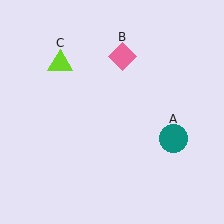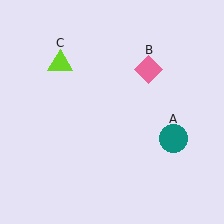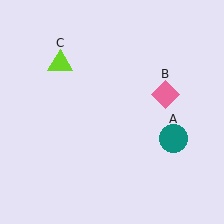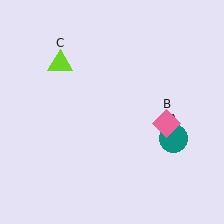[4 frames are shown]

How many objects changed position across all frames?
1 object changed position: pink diamond (object B).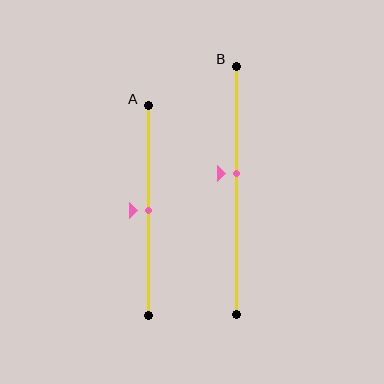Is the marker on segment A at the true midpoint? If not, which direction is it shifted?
Yes, the marker on segment A is at the true midpoint.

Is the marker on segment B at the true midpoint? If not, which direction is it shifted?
No, the marker on segment B is shifted upward by about 7% of the segment length.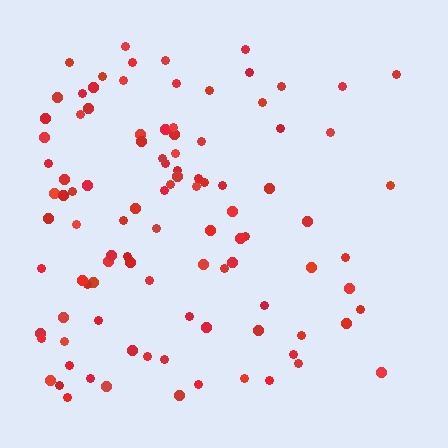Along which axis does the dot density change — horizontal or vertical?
Horizontal.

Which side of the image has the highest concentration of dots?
The left.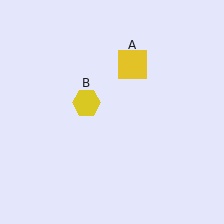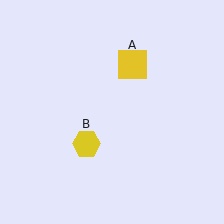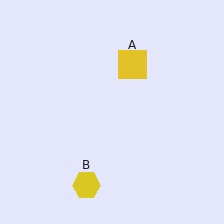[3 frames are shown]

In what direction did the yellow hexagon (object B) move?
The yellow hexagon (object B) moved down.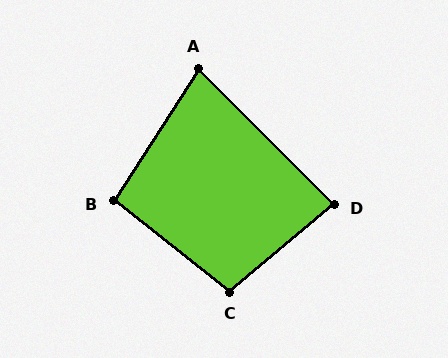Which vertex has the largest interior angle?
C, at approximately 102 degrees.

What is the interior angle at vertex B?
Approximately 95 degrees (obtuse).